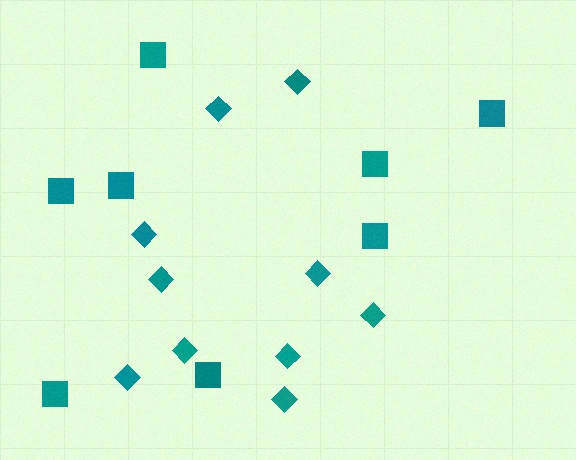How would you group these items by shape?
There are 2 groups: one group of diamonds (10) and one group of squares (8).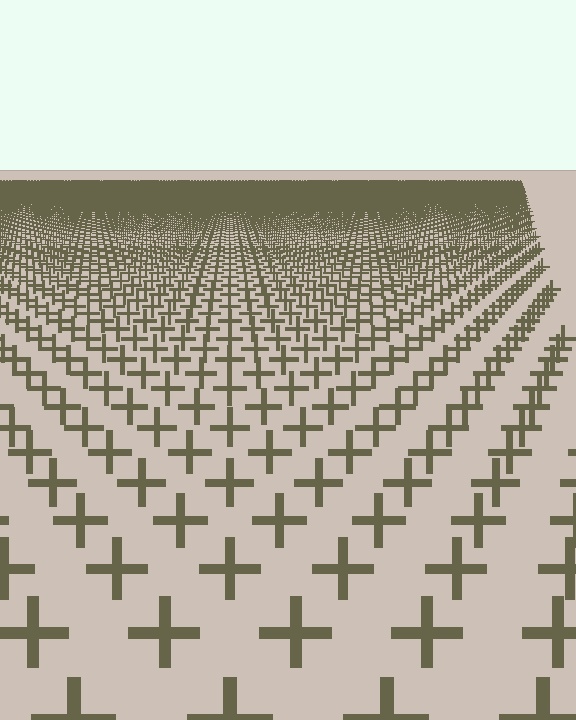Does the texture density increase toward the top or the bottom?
Density increases toward the top.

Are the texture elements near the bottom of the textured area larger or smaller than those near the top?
Larger. Near the bottom, elements are closer to the viewer and appear at a bigger on-screen size.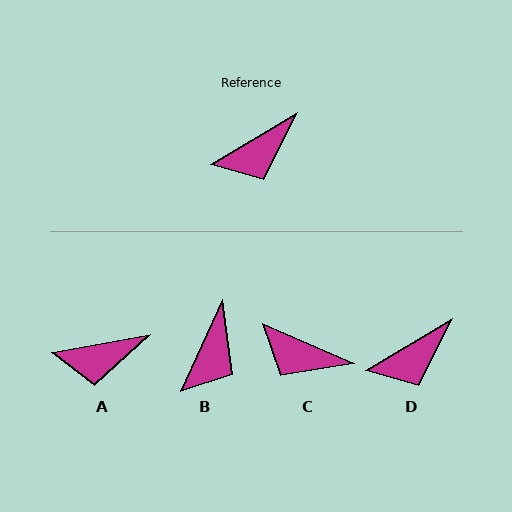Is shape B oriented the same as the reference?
No, it is off by about 35 degrees.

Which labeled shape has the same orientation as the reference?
D.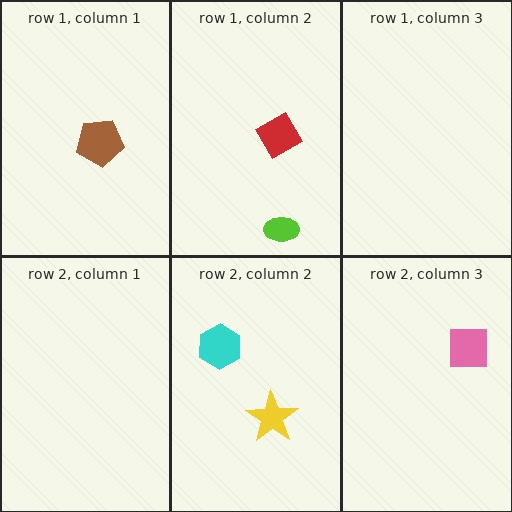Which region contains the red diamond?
The row 1, column 2 region.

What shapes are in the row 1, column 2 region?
The lime ellipse, the red diamond.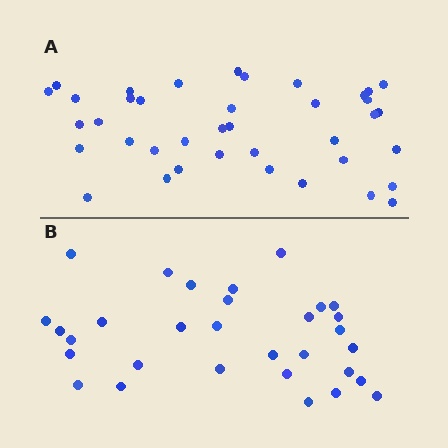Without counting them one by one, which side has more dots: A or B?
Region A (the top region) has more dots.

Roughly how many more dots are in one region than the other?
Region A has roughly 8 or so more dots than region B.